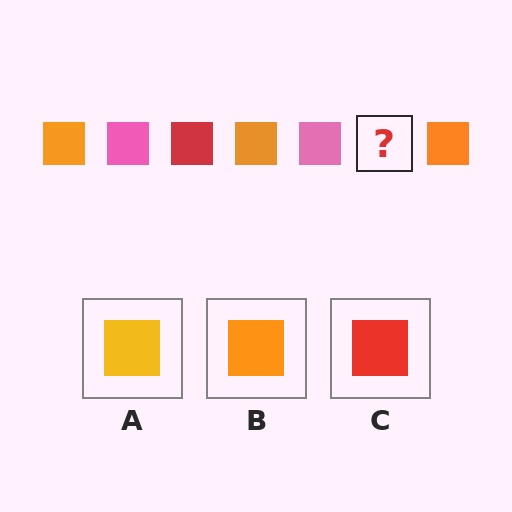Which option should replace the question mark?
Option C.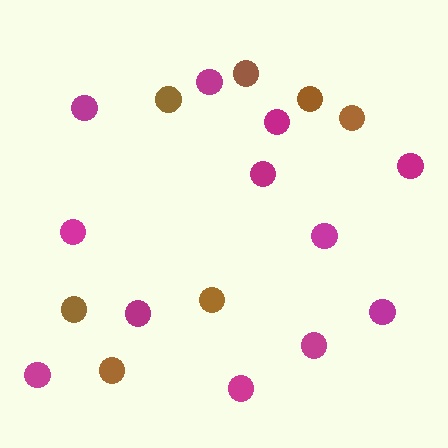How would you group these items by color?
There are 2 groups: one group of magenta circles (12) and one group of brown circles (7).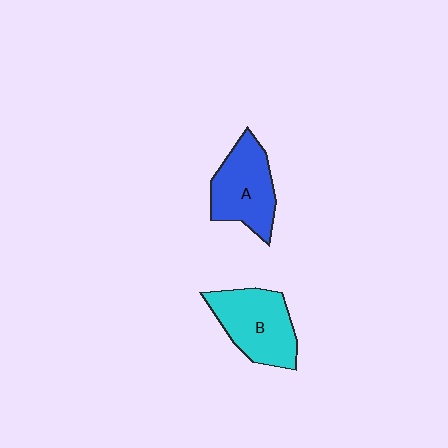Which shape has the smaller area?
Shape A (blue).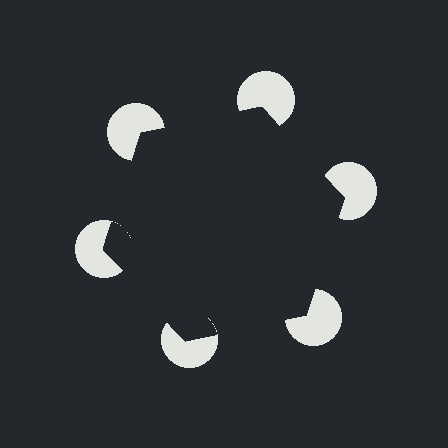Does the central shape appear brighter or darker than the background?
It typically appears slightly darker than the background, even though no actual brightness change is drawn.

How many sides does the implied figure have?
6 sides.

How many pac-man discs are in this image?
There are 6 — one at each vertex of the illusory hexagon.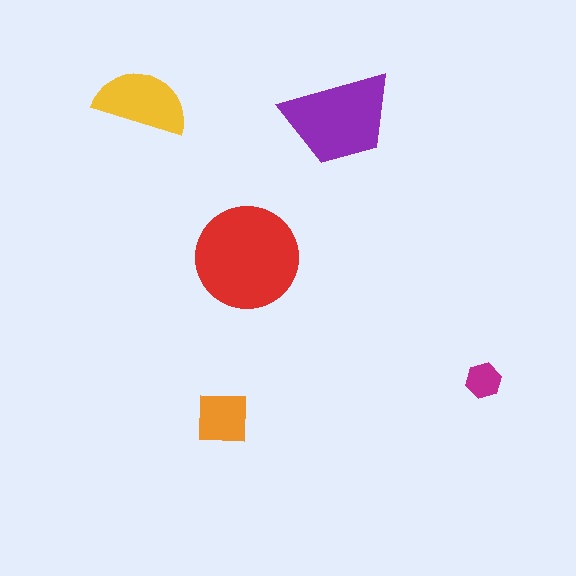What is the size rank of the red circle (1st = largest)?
1st.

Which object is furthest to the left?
The yellow semicircle is leftmost.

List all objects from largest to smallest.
The red circle, the purple trapezoid, the yellow semicircle, the orange square, the magenta hexagon.